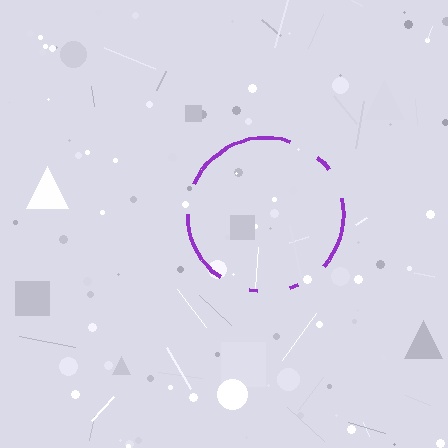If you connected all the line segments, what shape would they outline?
They would outline a circle.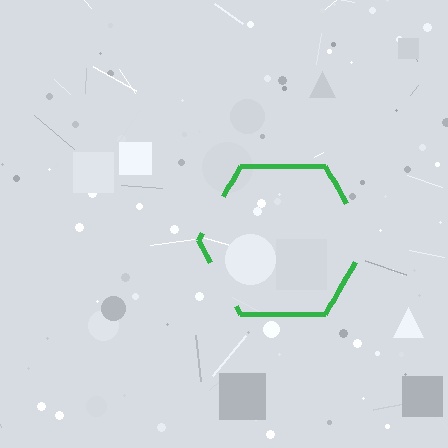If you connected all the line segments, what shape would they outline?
They would outline a hexagon.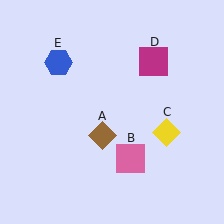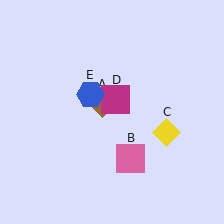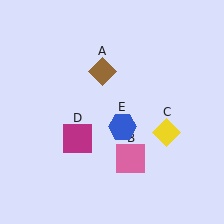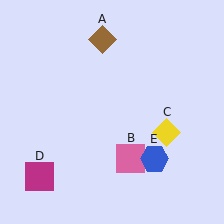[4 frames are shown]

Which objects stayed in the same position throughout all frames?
Pink square (object B) and yellow diamond (object C) remained stationary.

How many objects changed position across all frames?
3 objects changed position: brown diamond (object A), magenta square (object D), blue hexagon (object E).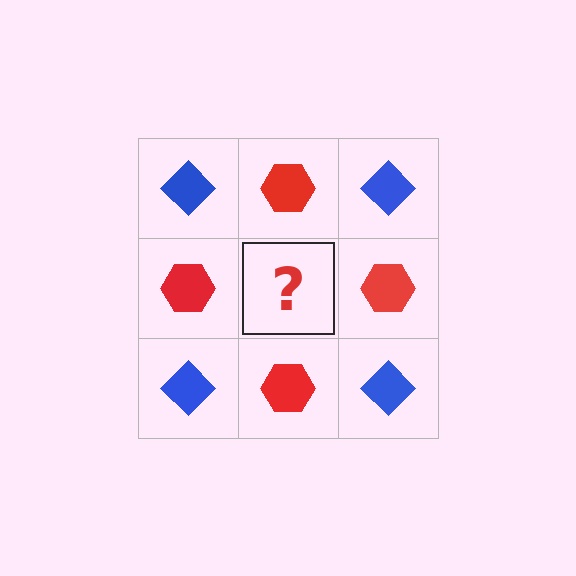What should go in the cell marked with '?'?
The missing cell should contain a blue diamond.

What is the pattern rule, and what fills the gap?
The rule is that it alternates blue diamond and red hexagon in a checkerboard pattern. The gap should be filled with a blue diamond.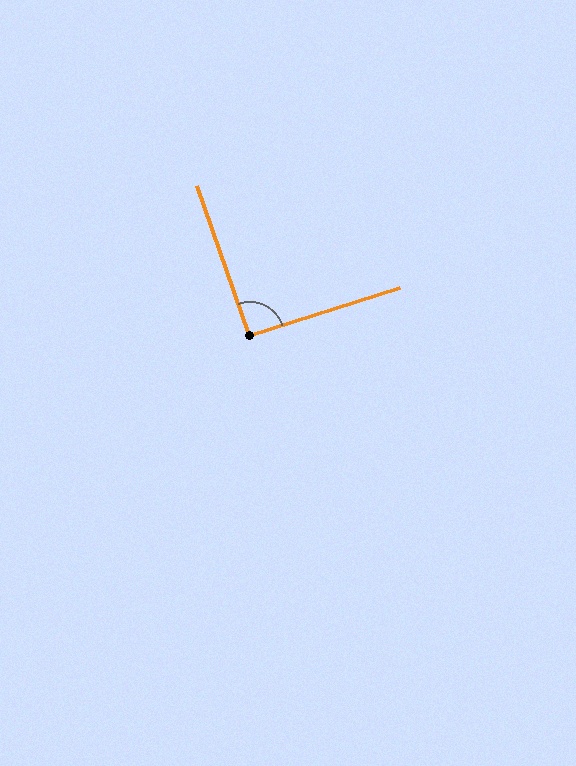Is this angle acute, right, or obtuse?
It is approximately a right angle.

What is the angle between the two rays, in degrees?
Approximately 91 degrees.